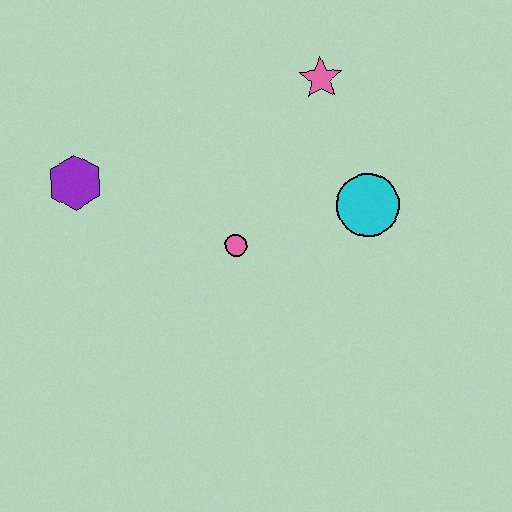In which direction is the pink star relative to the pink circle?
The pink star is above the pink circle.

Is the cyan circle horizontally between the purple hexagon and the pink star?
No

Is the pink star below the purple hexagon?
No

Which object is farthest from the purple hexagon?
The cyan circle is farthest from the purple hexagon.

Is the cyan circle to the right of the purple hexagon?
Yes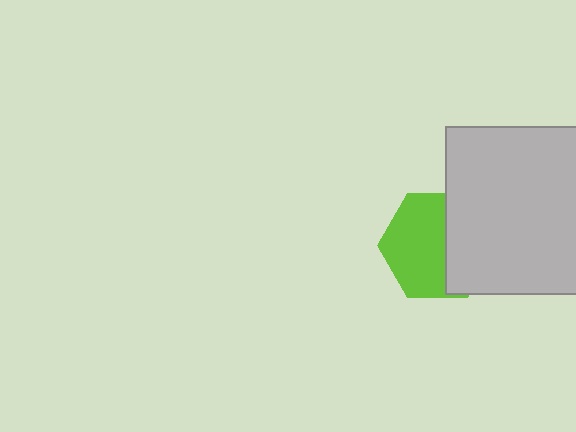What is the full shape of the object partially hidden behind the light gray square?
The partially hidden object is a lime hexagon.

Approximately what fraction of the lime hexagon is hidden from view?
Roughly 41% of the lime hexagon is hidden behind the light gray square.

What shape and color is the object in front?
The object in front is a light gray square.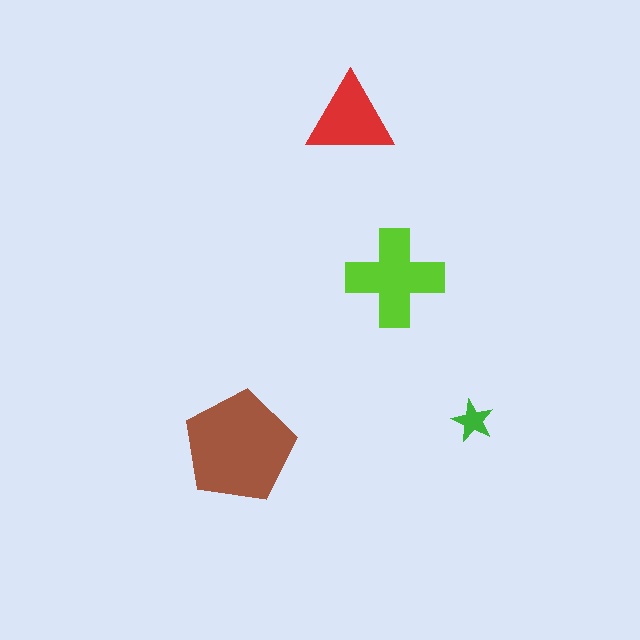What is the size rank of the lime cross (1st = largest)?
2nd.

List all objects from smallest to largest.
The green star, the red triangle, the lime cross, the brown pentagon.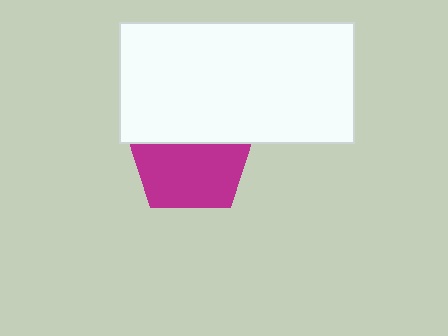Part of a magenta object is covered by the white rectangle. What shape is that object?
It is a pentagon.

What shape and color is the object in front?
The object in front is a white rectangle.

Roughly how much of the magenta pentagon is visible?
About half of it is visible (roughly 57%).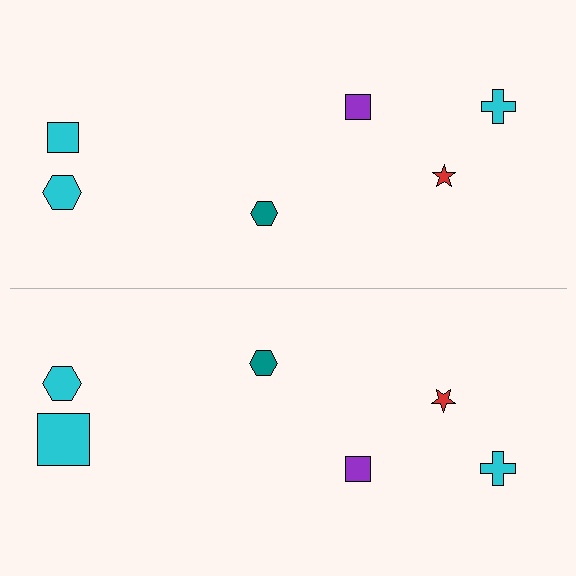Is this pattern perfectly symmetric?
No, the pattern is not perfectly symmetric. The cyan square on the bottom side has a different size than its mirror counterpart.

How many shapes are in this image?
There are 12 shapes in this image.